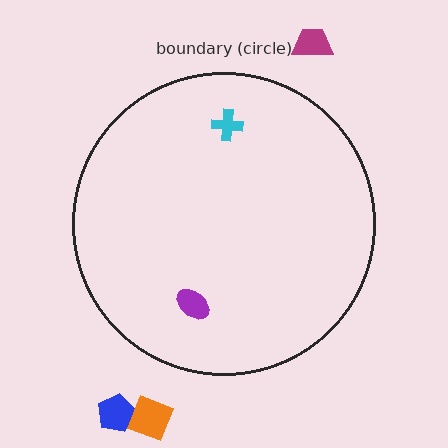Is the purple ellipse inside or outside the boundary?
Inside.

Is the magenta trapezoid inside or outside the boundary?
Outside.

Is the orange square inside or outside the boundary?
Outside.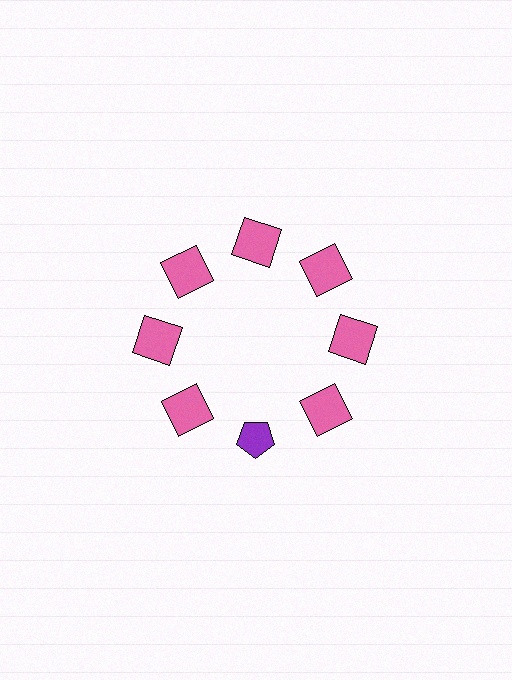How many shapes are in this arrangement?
There are 8 shapes arranged in a ring pattern.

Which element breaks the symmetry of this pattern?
The purple pentagon at roughly the 6 o'clock position breaks the symmetry. All other shapes are pink squares.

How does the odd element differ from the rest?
It differs in both color (purple instead of pink) and shape (pentagon instead of square).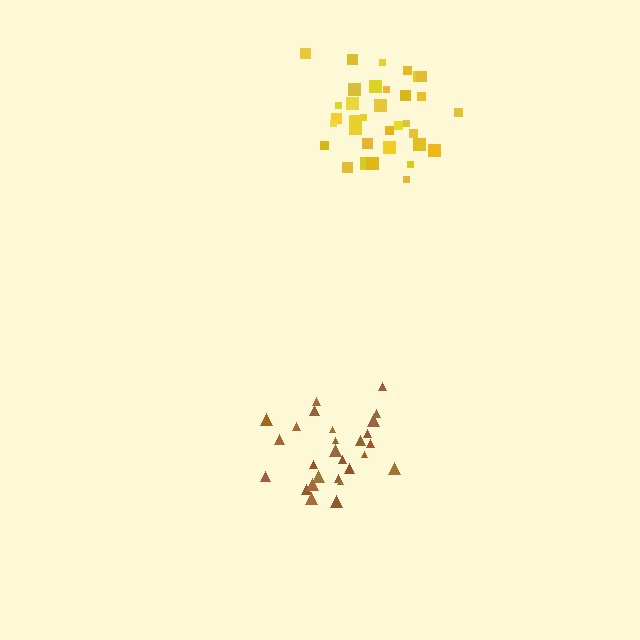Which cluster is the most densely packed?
Yellow.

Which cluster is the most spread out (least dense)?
Brown.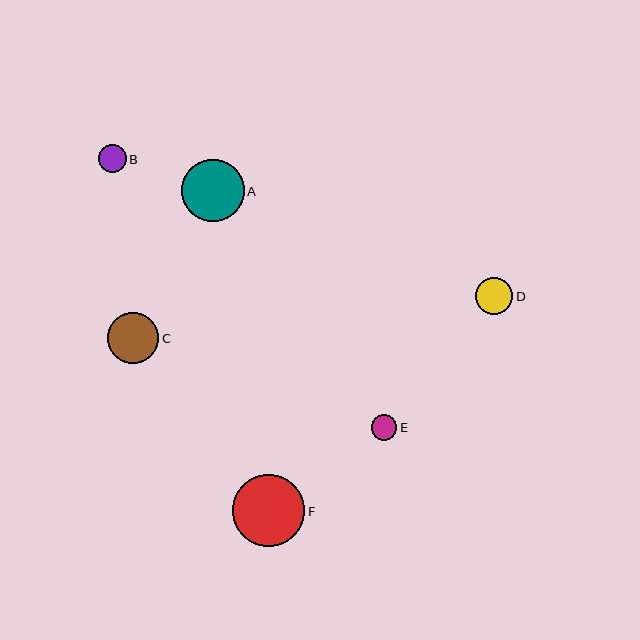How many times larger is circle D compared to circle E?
Circle D is approximately 1.5 times the size of circle E.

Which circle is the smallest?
Circle E is the smallest with a size of approximately 25 pixels.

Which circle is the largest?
Circle F is the largest with a size of approximately 72 pixels.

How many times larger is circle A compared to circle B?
Circle A is approximately 2.2 times the size of circle B.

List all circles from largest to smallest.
From largest to smallest: F, A, C, D, B, E.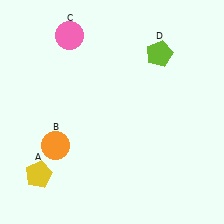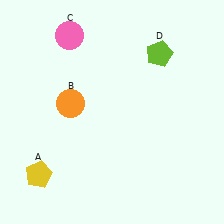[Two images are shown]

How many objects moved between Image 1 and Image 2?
1 object moved between the two images.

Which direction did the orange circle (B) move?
The orange circle (B) moved up.